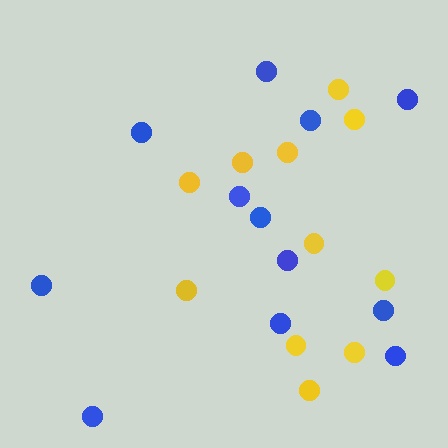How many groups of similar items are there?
There are 2 groups: one group of yellow circles (11) and one group of blue circles (12).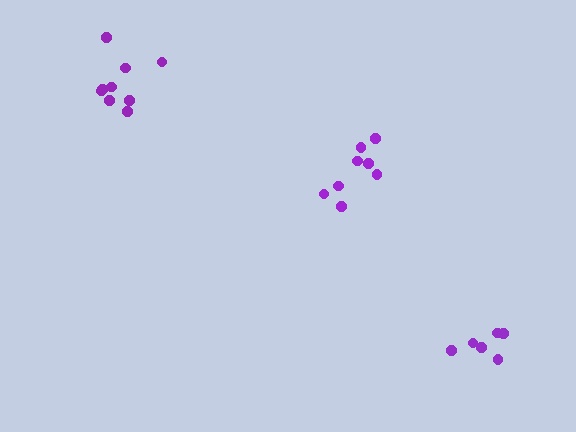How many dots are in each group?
Group 1: 8 dots, Group 2: 9 dots, Group 3: 6 dots (23 total).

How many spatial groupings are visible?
There are 3 spatial groupings.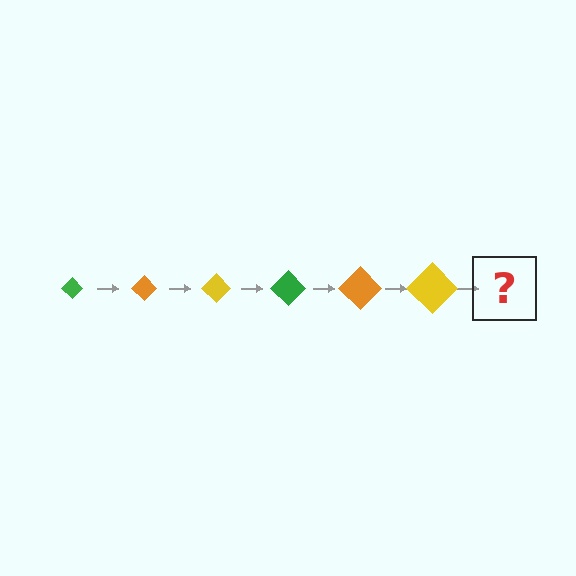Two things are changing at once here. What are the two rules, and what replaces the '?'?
The two rules are that the diamond grows larger each step and the color cycles through green, orange, and yellow. The '?' should be a green diamond, larger than the previous one.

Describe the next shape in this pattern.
It should be a green diamond, larger than the previous one.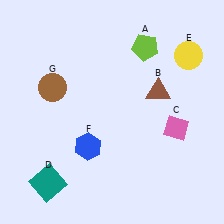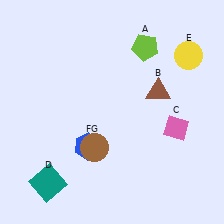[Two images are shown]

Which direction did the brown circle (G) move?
The brown circle (G) moved down.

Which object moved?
The brown circle (G) moved down.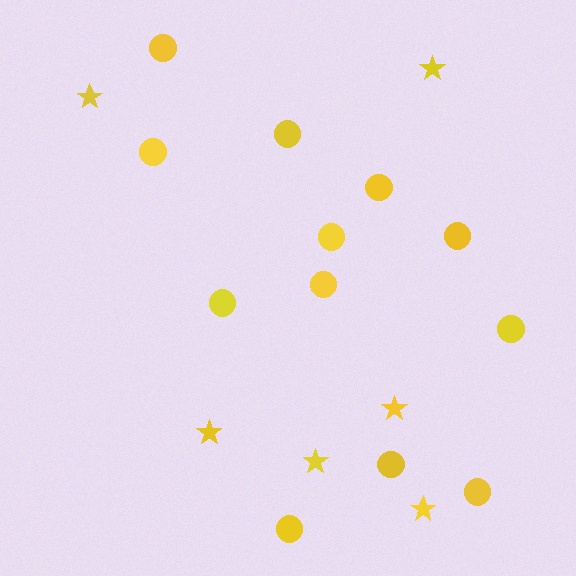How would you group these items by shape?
There are 2 groups: one group of stars (6) and one group of circles (12).